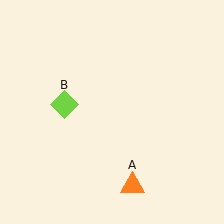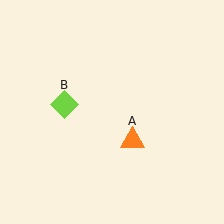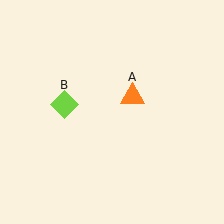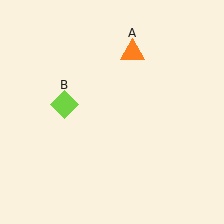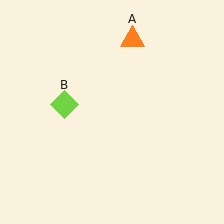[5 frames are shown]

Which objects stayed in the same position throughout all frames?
Lime diamond (object B) remained stationary.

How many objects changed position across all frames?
1 object changed position: orange triangle (object A).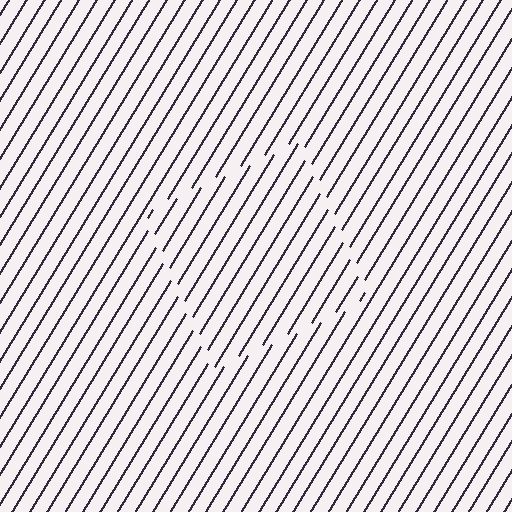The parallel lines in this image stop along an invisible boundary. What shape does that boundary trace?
An illusory square. The interior of the shape contains the same grating, shifted by half a period — the contour is defined by the phase discontinuity where line-ends from the inner and outer gratings abut.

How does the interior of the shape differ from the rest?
The interior of the shape contains the same grating, shifted by half a period — the contour is defined by the phase discontinuity where line-ends from the inner and outer gratings abut.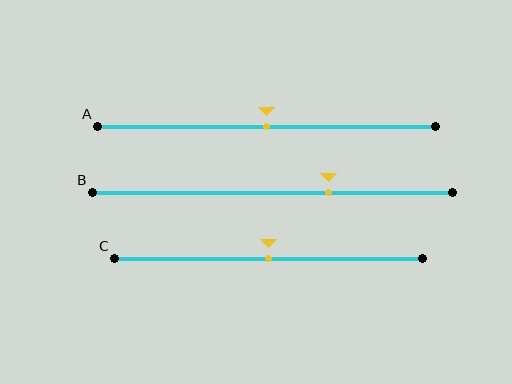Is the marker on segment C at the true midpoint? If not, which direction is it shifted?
Yes, the marker on segment C is at the true midpoint.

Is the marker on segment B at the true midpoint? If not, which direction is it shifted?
No, the marker on segment B is shifted to the right by about 16% of the segment length.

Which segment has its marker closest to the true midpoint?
Segment A has its marker closest to the true midpoint.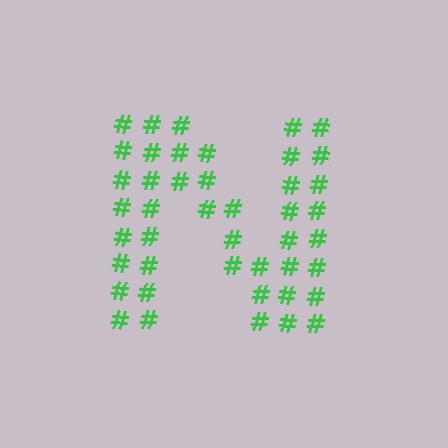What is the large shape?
The large shape is the letter N.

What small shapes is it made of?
It is made of small hash symbols.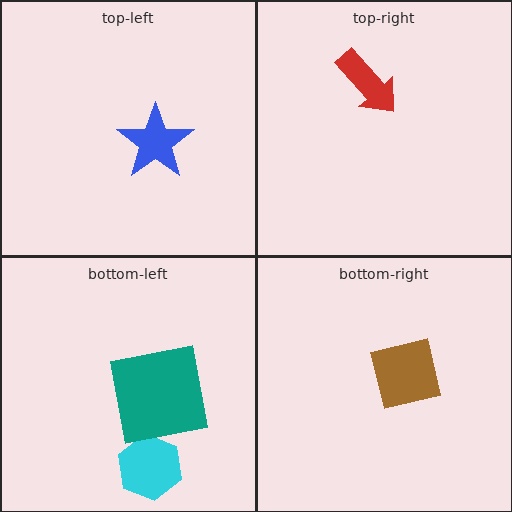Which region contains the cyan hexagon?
The bottom-left region.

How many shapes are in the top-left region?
1.